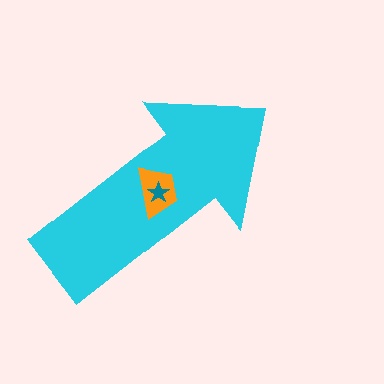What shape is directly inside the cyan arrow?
The orange trapezoid.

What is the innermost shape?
The teal star.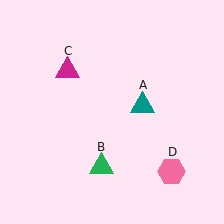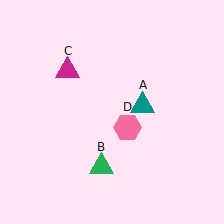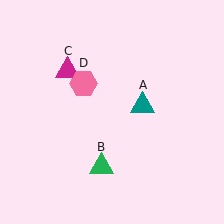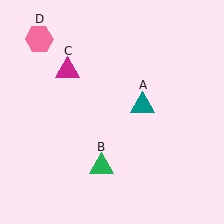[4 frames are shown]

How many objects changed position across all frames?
1 object changed position: pink hexagon (object D).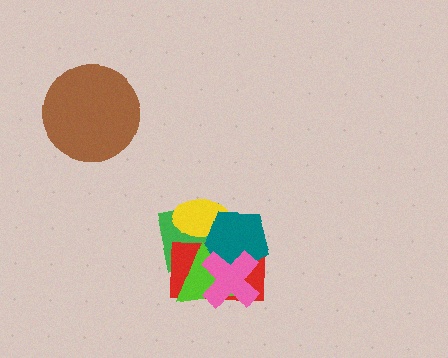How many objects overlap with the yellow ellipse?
3 objects overlap with the yellow ellipse.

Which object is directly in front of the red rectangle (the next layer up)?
The yellow ellipse is directly in front of the red rectangle.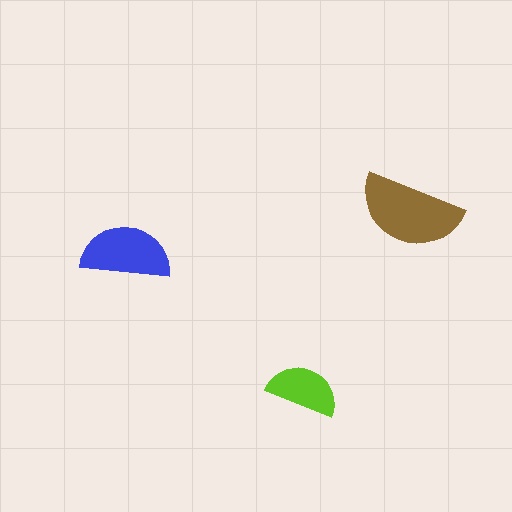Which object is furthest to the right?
The brown semicircle is rightmost.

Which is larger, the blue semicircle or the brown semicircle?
The brown one.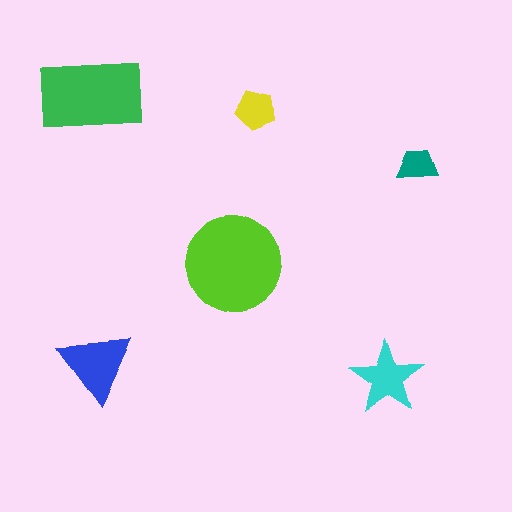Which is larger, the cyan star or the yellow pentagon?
The cyan star.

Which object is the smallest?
The teal trapezoid.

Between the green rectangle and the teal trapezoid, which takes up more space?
The green rectangle.